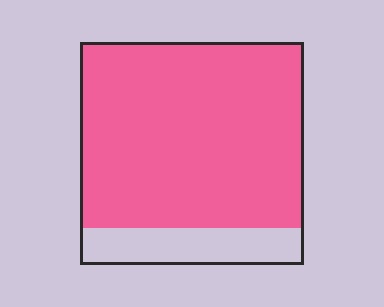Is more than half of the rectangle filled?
Yes.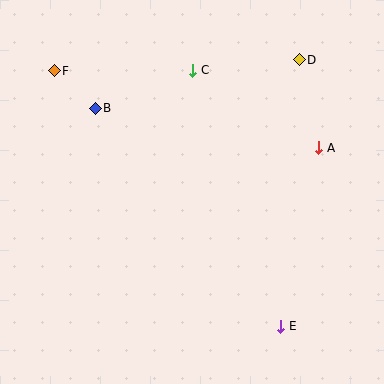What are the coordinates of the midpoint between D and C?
The midpoint between D and C is at (246, 65).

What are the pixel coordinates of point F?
Point F is at (54, 71).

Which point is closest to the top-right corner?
Point D is closest to the top-right corner.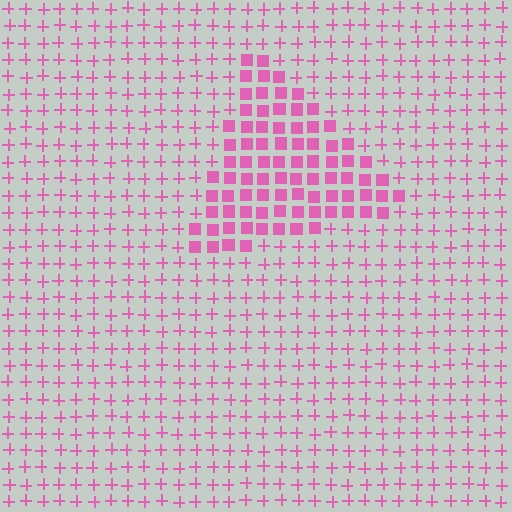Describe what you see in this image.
The image is filled with small pink elements arranged in a uniform grid. A triangle-shaped region contains squares, while the surrounding area contains plus signs. The boundary is defined purely by the change in element shape.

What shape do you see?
I see a triangle.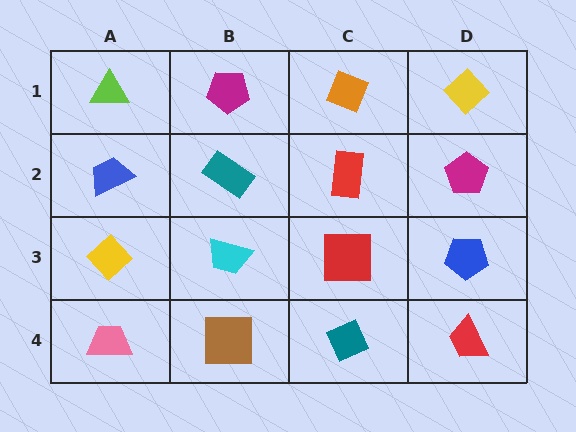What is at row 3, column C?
A red square.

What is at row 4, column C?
A teal diamond.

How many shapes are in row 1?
4 shapes.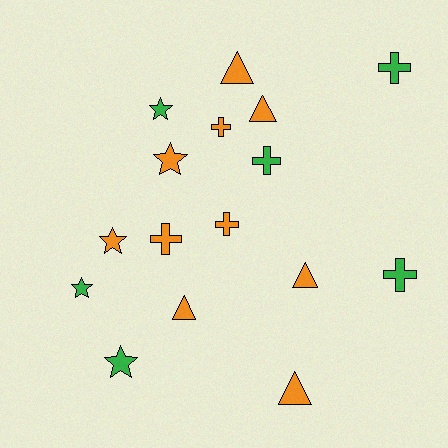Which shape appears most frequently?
Cross, with 6 objects.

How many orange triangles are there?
There are 5 orange triangles.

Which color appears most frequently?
Orange, with 10 objects.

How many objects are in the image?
There are 16 objects.